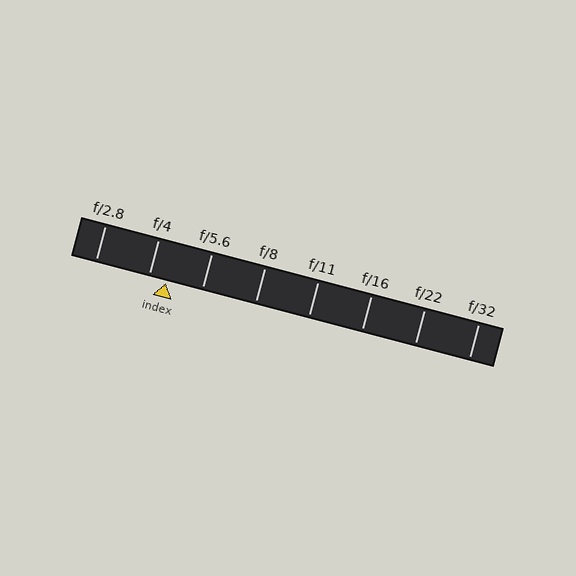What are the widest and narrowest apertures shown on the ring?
The widest aperture shown is f/2.8 and the narrowest is f/32.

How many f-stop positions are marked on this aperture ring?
There are 8 f-stop positions marked.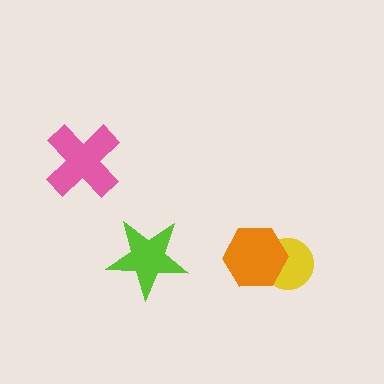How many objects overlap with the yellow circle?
1 object overlaps with the yellow circle.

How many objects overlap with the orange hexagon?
1 object overlaps with the orange hexagon.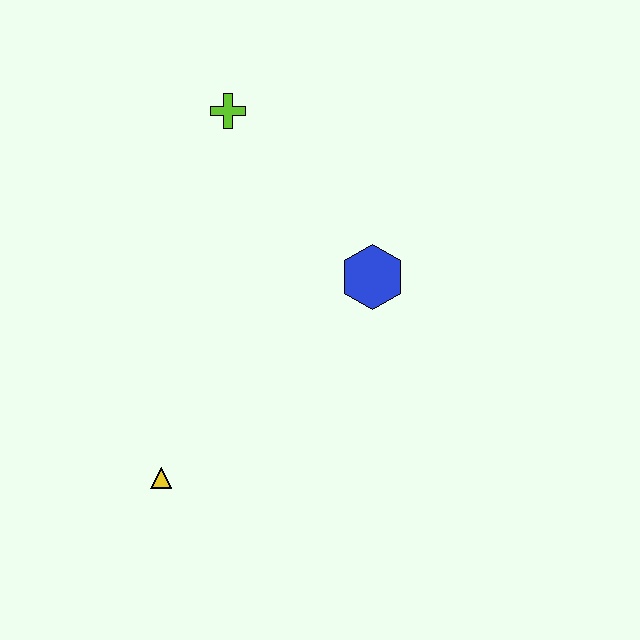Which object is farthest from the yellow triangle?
The lime cross is farthest from the yellow triangle.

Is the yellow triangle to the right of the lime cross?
No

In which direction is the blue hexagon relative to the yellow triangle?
The blue hexagon is to the right of the yellow triangle.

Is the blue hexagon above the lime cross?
No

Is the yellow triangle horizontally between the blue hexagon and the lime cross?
No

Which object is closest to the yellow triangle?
The blue hexagon is closest to the yellow triangle.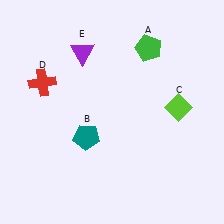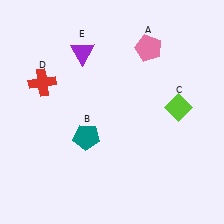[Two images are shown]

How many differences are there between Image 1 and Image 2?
There is 1 difference between the two images.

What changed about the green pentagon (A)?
In Image 1, A is green. In Image 2, it changed to pink.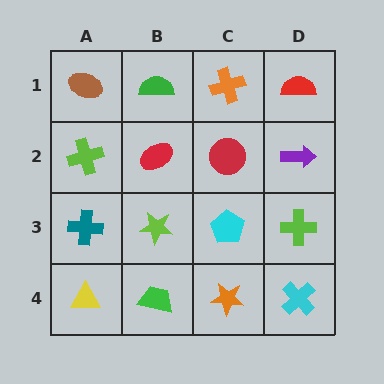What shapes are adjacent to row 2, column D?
A red semicircle (row 1, column D), a lime cross (row 3, column D), a red circle (row 2, column C).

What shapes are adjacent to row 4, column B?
A lime star (row 3, column B), a yellow triangle (row 4, column A), an orange star (row 4, column C).